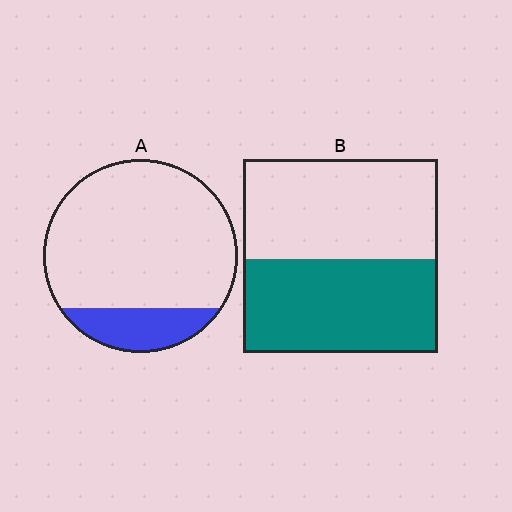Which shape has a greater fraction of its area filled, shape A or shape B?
Shape B.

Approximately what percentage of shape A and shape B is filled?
A is approximately 20% and B is approximately 50%.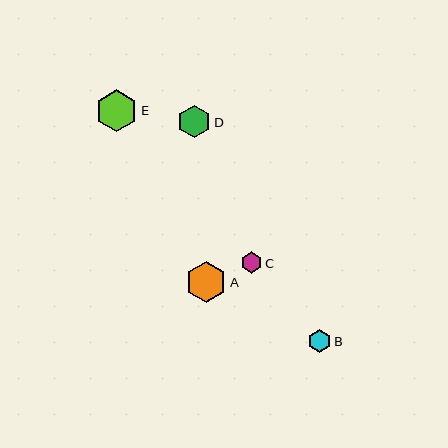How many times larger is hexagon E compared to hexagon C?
Hexagon E is approximately 2.0 times the size of hexagon C.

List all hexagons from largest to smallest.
From largest to smallest: E, A, D, B, C.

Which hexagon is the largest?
Hexagon E is the largest with a size of approximately 42 pixels.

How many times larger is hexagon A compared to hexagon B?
Hexagon A is approximately 1.8 times the size of hexagon B.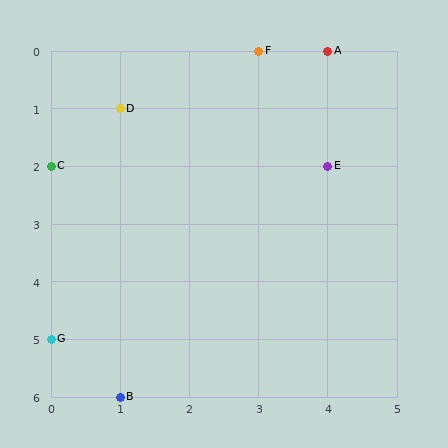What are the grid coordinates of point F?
Point F is at grid coordinates (3, 0).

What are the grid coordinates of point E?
Point E is at grid coordinates (4, 2).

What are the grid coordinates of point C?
Point C is at grid coordinates (0, 2).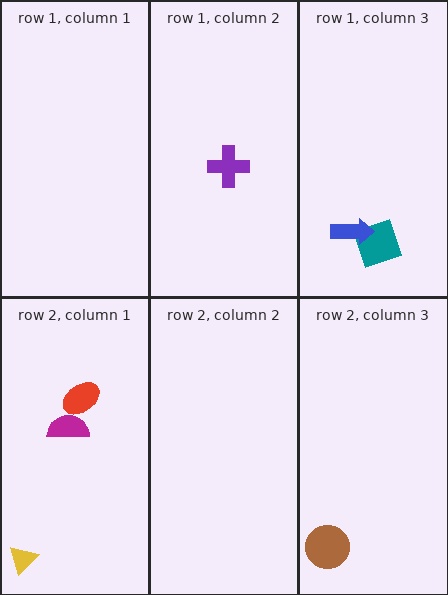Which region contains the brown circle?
The row 2, column 3 region.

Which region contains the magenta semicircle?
The row 2, column 1 region.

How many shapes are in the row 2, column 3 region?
1.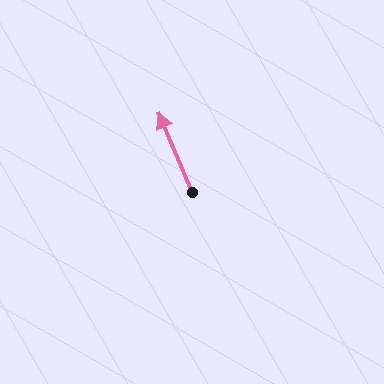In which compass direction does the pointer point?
Northwest.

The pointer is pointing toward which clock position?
Roughly 11 o'clock.